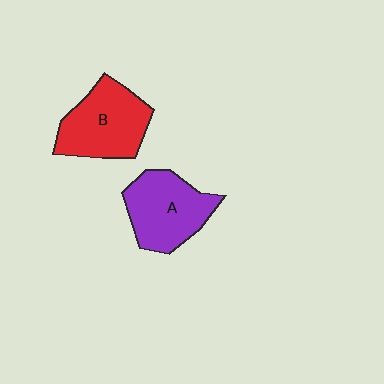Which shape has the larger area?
Shape B (red).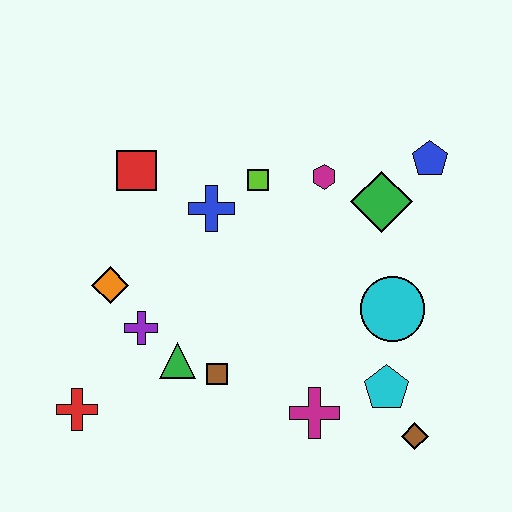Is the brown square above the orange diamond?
No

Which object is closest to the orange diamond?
The purple cross is closest to the orange diamond.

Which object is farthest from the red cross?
The blue pentagon is farthest from the red cross.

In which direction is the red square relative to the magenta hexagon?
The red square is to the left of the magenta hexagon.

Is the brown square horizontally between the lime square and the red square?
Yes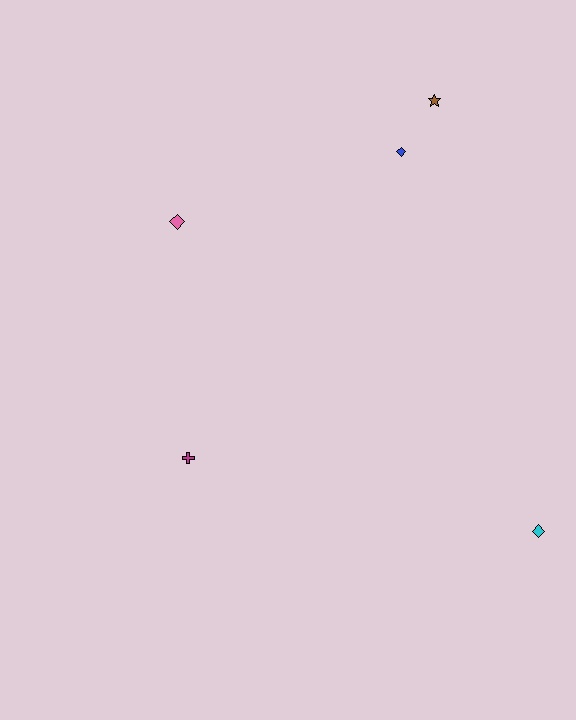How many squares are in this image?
There are no squares.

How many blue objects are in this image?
There is 1 blue object.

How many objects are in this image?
There are 5 objects.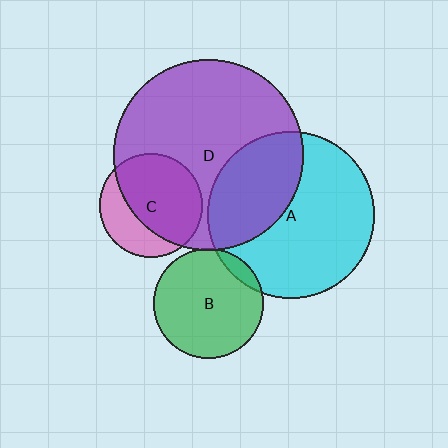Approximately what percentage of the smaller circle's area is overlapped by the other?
Approximately 10%.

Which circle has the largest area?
Circle D (purple).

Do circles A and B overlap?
Yes.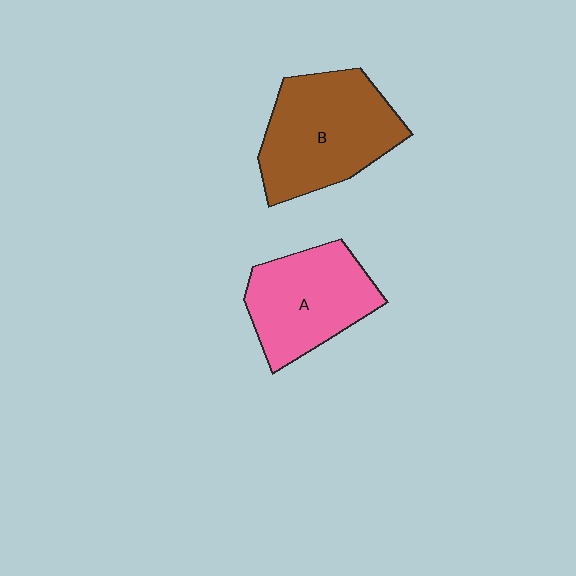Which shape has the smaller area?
Shape A (pink).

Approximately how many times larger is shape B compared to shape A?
Approximately 1.2 times.